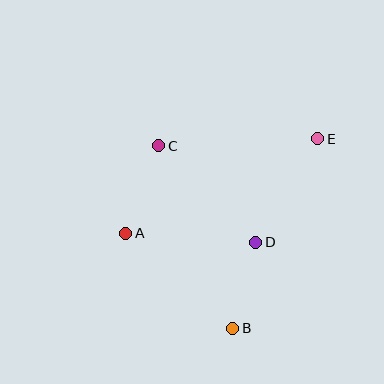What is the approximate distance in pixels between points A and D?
The distance between A and D is approximately 131 pixels.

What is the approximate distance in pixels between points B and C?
The distance between B and C is approximately 197 pixels.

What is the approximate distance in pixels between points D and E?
The distance between D and E is approximately 121 pixels.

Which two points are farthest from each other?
Points A and E are farthest from each other.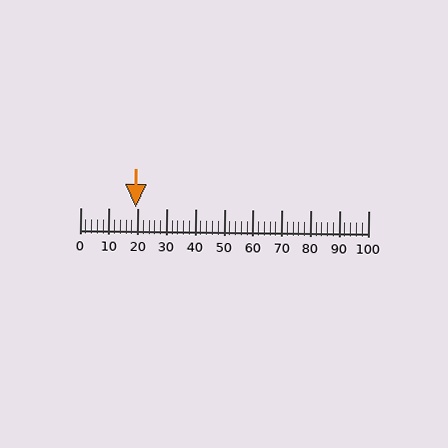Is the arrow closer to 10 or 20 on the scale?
The arrow is closer to 20.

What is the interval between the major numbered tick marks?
The major tick marks are spaced 10 units apart.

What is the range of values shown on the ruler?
The ruler shows values from 0 to 100.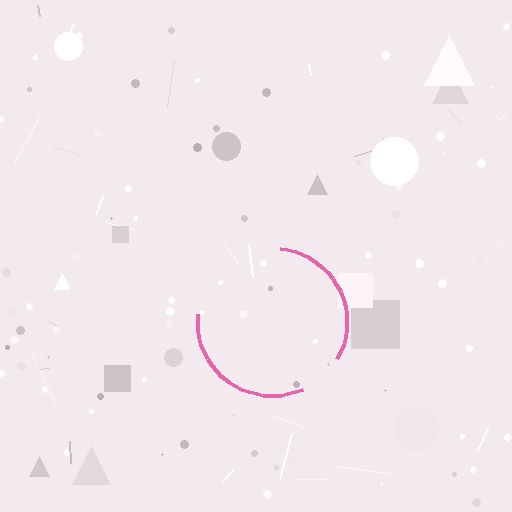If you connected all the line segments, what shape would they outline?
They would outline a circle.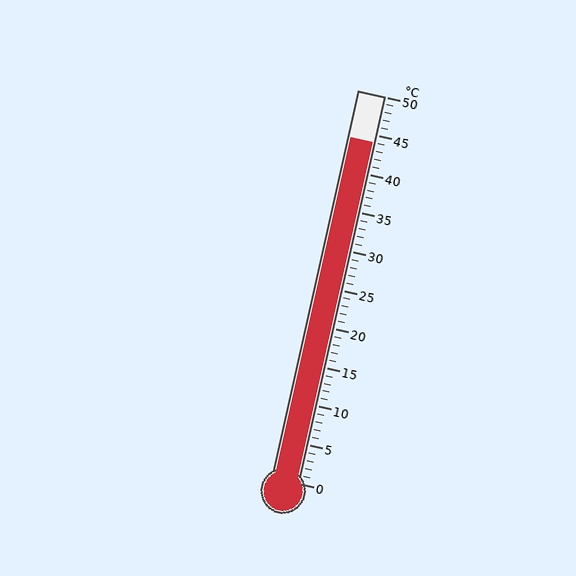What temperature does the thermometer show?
The thermometer shows approximately 44°C.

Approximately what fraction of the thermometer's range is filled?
The thermometer is filled to approximately 90% of its range.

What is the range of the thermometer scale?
The thermometer scale ranges from 0°C to 50°C.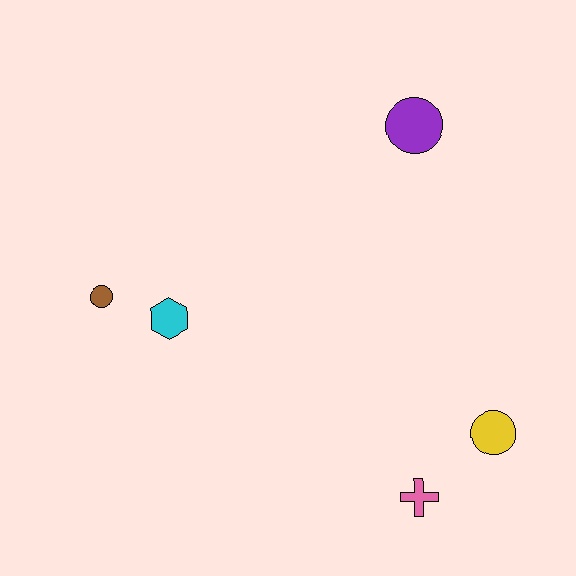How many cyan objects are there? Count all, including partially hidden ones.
There is 1 cyan object.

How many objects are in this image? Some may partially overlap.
There are 5 objects.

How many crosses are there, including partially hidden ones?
There is 1 cross.